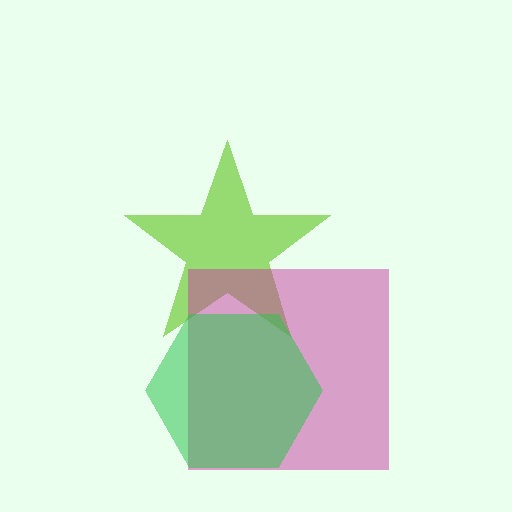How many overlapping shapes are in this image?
There are 3 overlapping shapes in the image.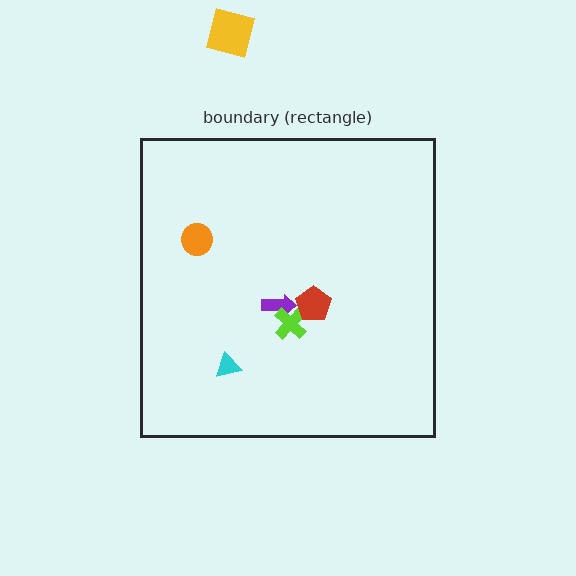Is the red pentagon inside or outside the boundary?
Inside.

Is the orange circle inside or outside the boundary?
Inside.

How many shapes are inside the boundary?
5 inside, 1 outside.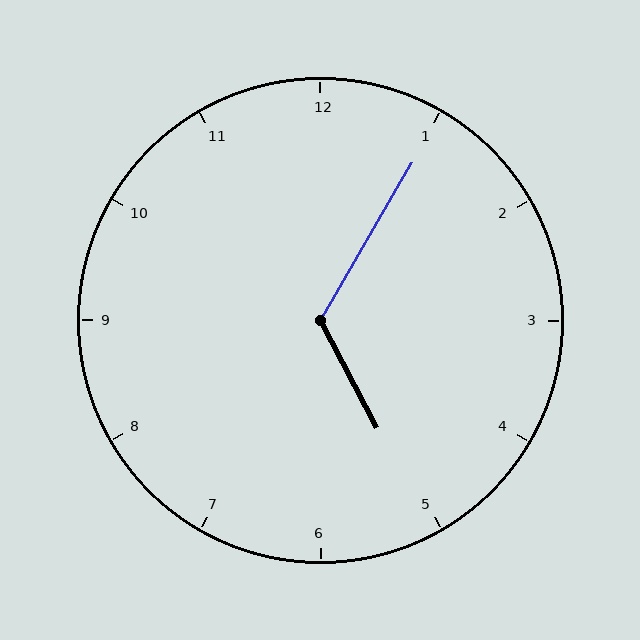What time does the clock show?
5:05.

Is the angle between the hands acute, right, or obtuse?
It is obtuse.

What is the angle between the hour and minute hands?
Approximately 122 degrees.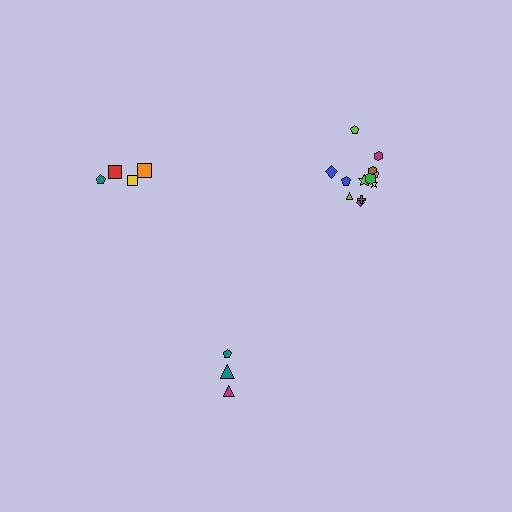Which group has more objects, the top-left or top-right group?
The top-right group.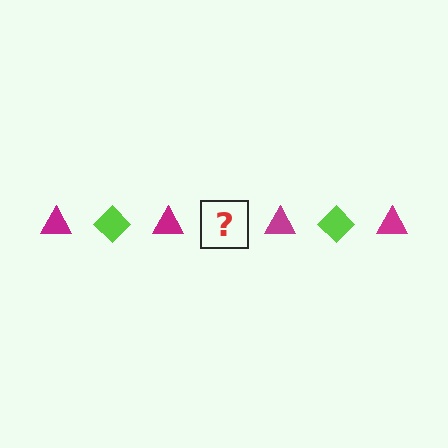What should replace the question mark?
The question mark should be replaced with a lime diamond.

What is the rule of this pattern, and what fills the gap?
The rule is that the pattern alternates between magenta triangle and lime diamond. The gap should be filled with a lime diamond.